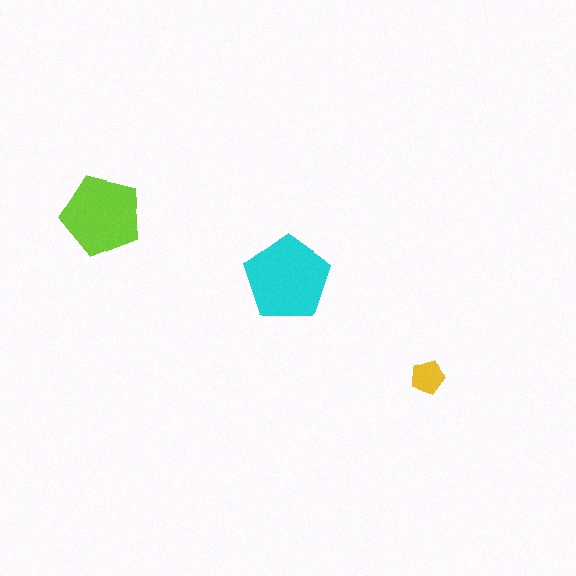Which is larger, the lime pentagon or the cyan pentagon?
The cyan one.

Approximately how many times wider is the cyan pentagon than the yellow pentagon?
About 2.5 times wider.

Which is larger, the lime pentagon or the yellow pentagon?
The lime one.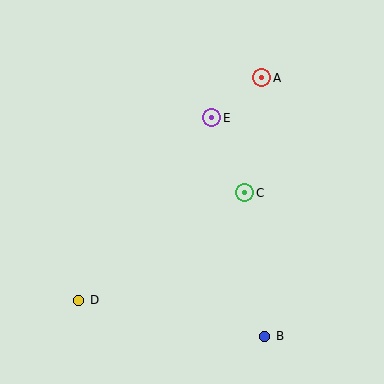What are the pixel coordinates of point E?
Point E is at (212, 118).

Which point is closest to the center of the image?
Point C at (245, 193) is closest to the center.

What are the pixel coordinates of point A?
Point A is at (262, 78).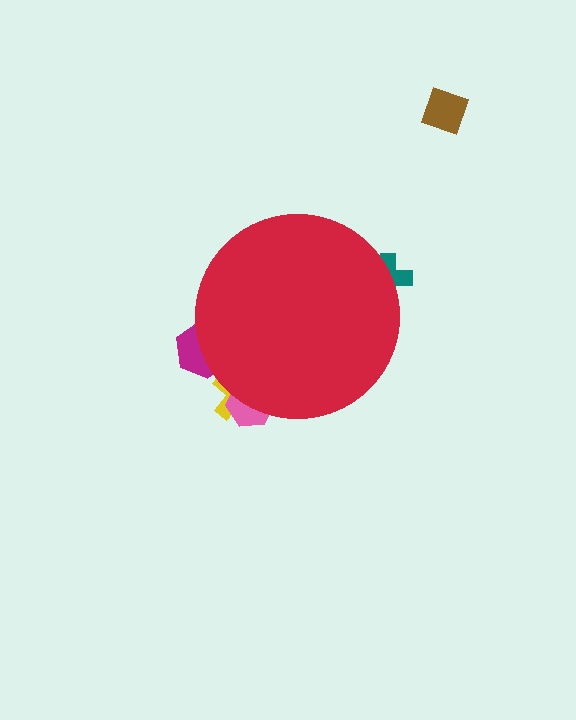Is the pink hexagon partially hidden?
Yes, the pink hexagon is partially hidden behind the red circle.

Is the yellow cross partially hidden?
Yes, the yellow cross is partially hidden behind the red circle.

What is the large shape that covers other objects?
A red circle.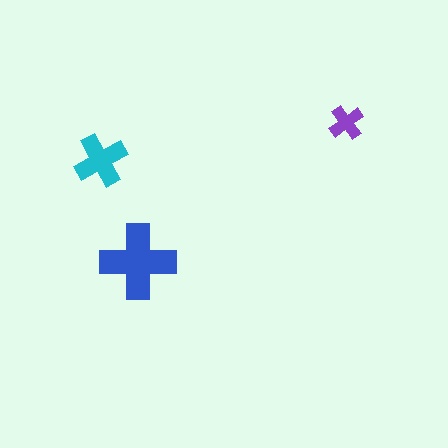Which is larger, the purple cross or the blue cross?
The blue one.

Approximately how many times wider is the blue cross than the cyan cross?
About 1.5 times wider.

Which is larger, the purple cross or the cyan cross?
The cyan one.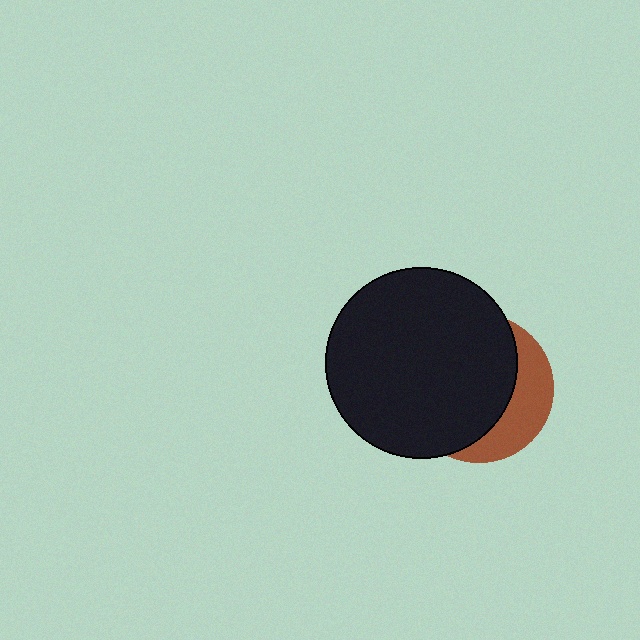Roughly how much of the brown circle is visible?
A small part of it is visible (roughly 31%).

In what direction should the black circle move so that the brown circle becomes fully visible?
The black circle should move left. That is the shortest direction to clear the overlap and leave the brown circle fully visible.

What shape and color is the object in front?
The object in front is a black circle.